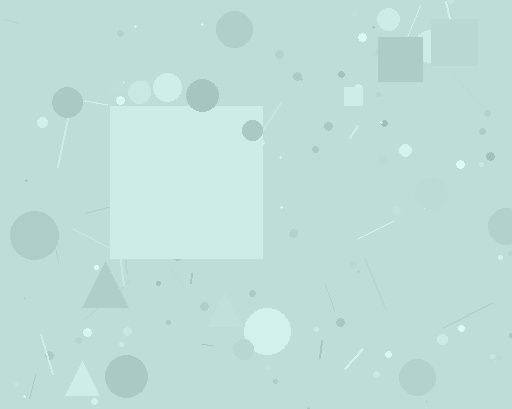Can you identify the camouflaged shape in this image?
The camouflaged shape is a square.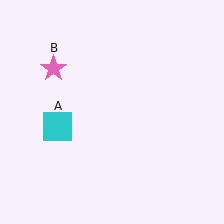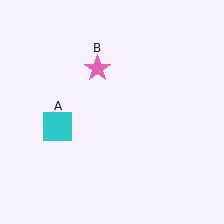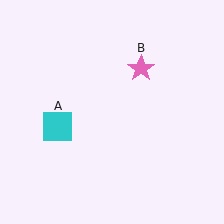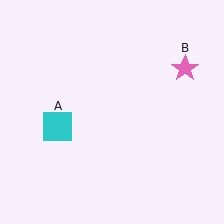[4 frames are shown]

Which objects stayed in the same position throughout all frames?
Cyan square (object A) remained stationary.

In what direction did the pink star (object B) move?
The pink star (object B) moved right.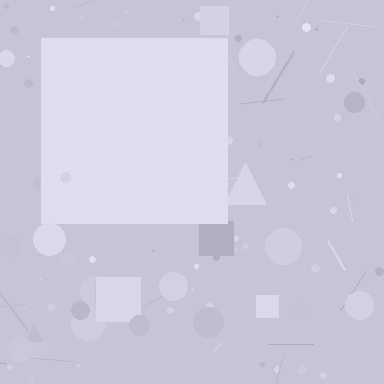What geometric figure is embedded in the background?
A square is embedded in the background.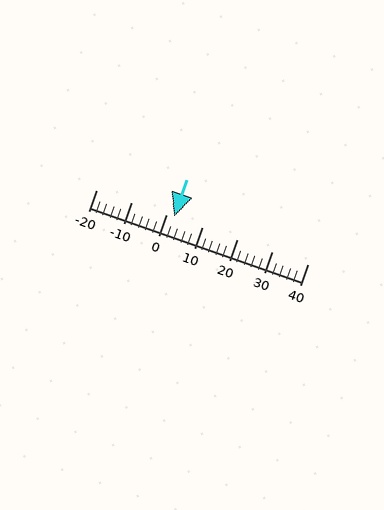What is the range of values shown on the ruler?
The ruler shows values from -20 to 40.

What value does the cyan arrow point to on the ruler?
The cyan arrow points to approximately 2.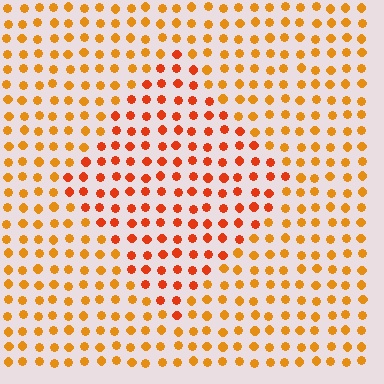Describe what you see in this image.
The image is filled with small orange elements in a uniform arrangement. A diamond-shaped region is visible where the elements are tinted to a slightly different hue, forming a subtle color boundary.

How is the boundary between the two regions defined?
The boundary is defined purely by a slight shift in hue (about 25 degrees). Spacing, size, and orientation are identical on both sides.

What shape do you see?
I see a diamond.